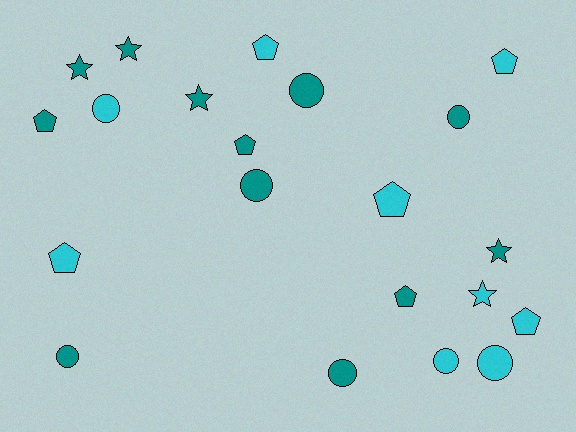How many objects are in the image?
There are 21 objects.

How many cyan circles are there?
There are 3 cyan circles.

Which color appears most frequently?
Teal, with 12 objects.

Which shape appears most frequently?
Pentagon, with 8 objects.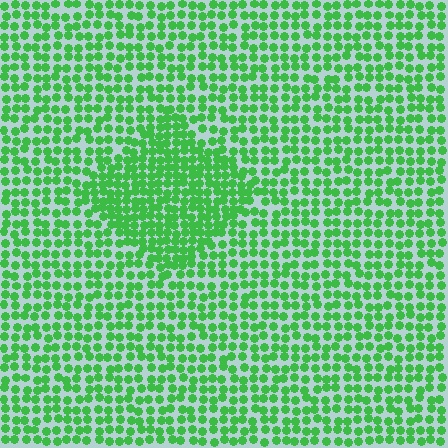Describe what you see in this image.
The image contains small green elements arranged at two different densities. A diamond-shaped region is visible where the elements are more densely packed than the surrounding area.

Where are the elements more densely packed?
The elements are more densely packed inside the diamond boundary.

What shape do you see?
I see a diamond.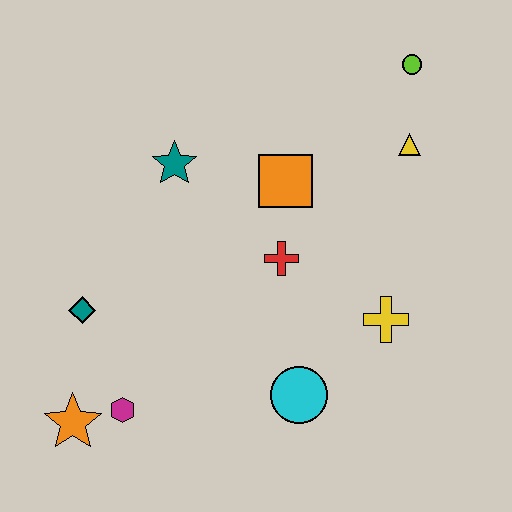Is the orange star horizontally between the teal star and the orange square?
No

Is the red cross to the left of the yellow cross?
Yes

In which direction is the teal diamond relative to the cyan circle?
The teal diamond is to the left of the cyan circle.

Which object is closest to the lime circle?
The yellow triangle is closest to the lime circle.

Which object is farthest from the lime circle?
The orange star is farthest from the lime circle.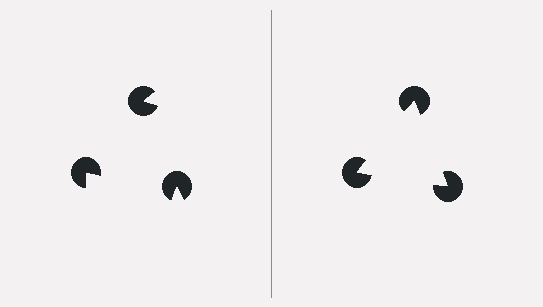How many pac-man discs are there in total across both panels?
6 — 3 on each side.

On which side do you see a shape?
An illusory triangle appears on the right side. On the left side the wedge cuts are rotated, so no coherent shape forms.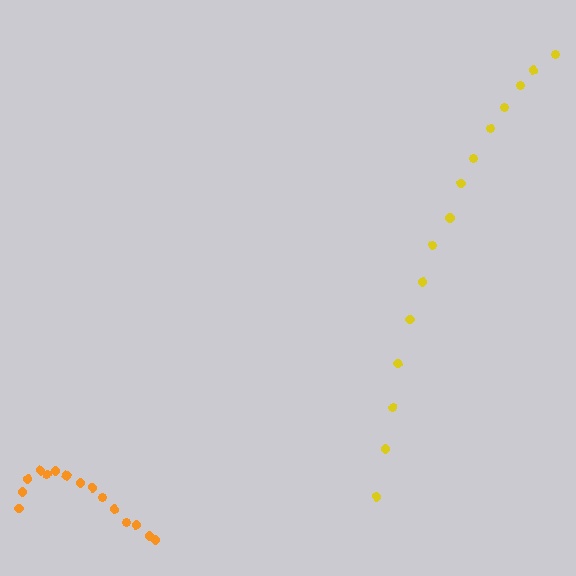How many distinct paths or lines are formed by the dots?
There are 2 distinct paths.